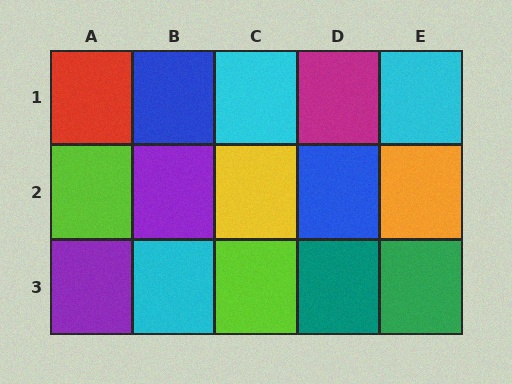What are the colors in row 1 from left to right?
Red, blue, cyan, magenta, cyan.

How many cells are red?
1 cell is red.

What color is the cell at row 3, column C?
Lime.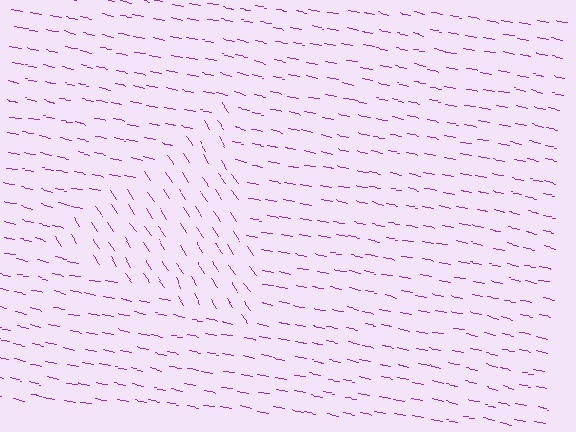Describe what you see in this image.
The image is filled with small purple line segments. A triangle region in the image has lines oriented differently from the surrounding lines, creating a visible texture boundary.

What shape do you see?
I see a triangle.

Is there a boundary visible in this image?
Yes, there is a texture boundary formed by a change in line orientation.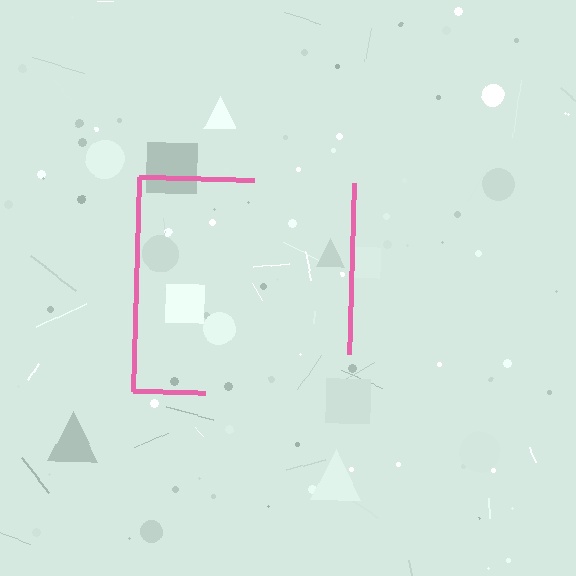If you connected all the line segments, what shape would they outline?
They would outline a square.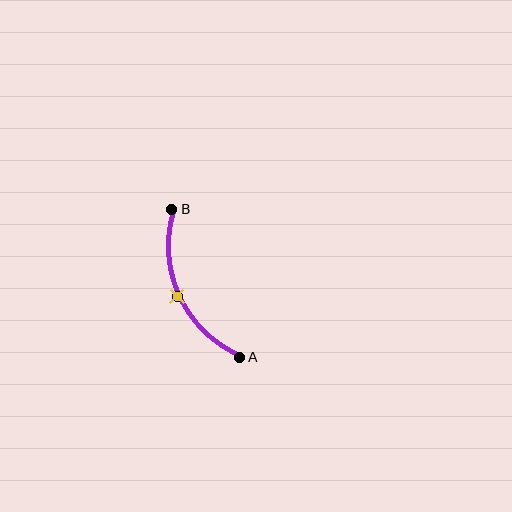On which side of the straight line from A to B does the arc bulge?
The arc bulges to the left of the straight line connecting A and B.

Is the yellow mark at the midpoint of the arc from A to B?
Yes. The yellow mark lies on the arc at equal arc-length from both A and B — it is the arc midpoint.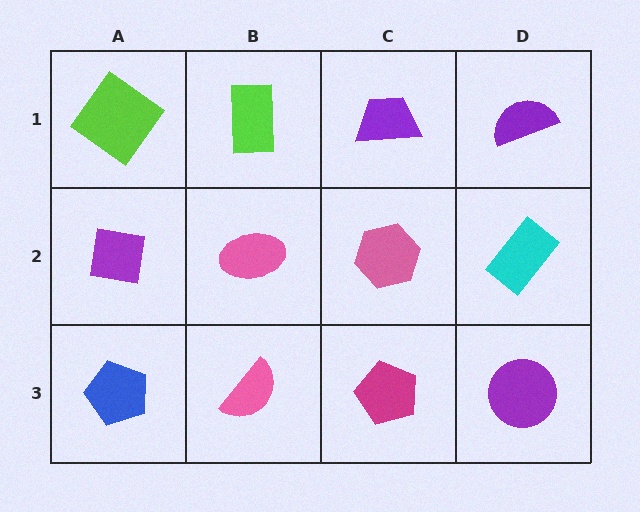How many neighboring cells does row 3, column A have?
2.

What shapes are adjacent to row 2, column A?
A lime diamond (row 1, column A), a blue pentagon (row 3, column A), a pink ellipse (row 2, column B).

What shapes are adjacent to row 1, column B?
A pink ellipse (row 2, column B), a lime diamond (row 1, column A), a purple trapezoid (row 1, column C).